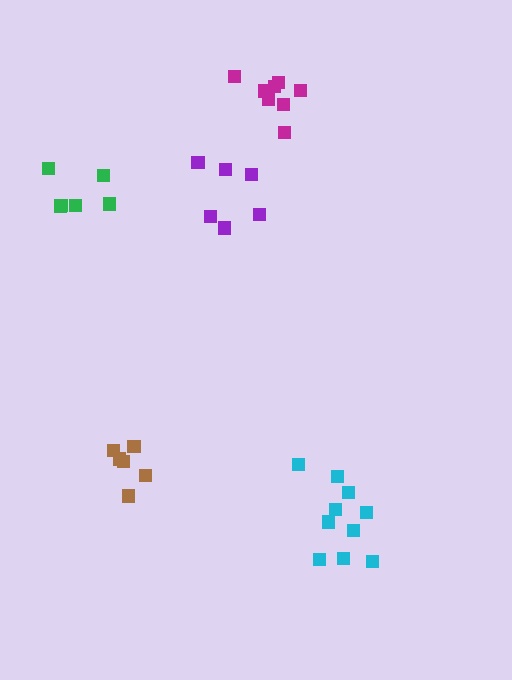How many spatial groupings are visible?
There are 5 spatial groupings.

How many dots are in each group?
Group 1: 6 dots, Group 2: 6 dots, Group 3: 10 dots, Group 4: 6 dots, Group 5: 8 dots (36 total).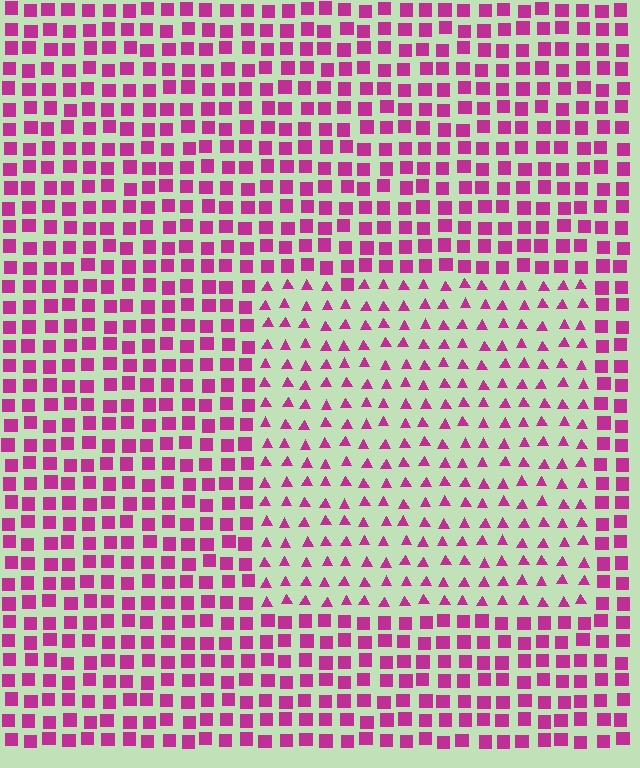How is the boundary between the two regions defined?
The boundary is defined by a change in element shape: triangles inside vs. squares outside. All elements share the same color and spacing.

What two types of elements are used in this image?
The image uses triangles inside the rectangle region and squares outside it.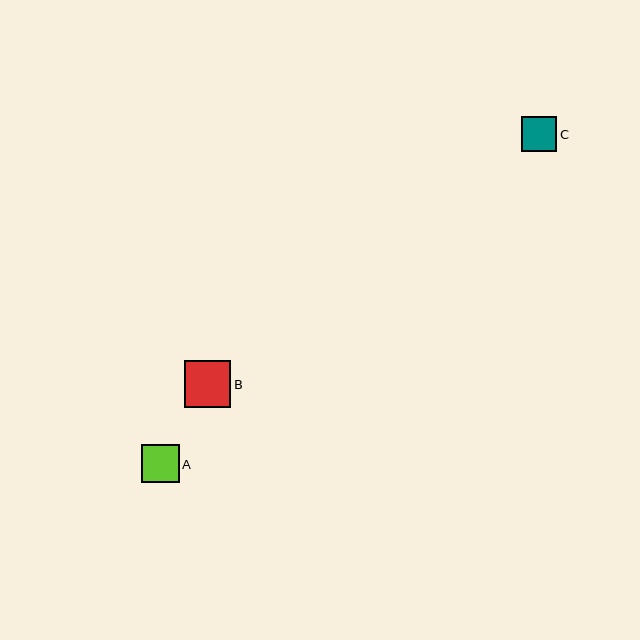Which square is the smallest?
Square C is the smallest with a size of approximately 35 pixels.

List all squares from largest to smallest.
From largest to smallest: B, A, C.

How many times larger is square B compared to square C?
Square B is approximately 1.3 times the size of square C.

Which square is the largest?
Square B is the largest with a size of approximately 47 pixels.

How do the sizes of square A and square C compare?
Square A and square C are approximately the same size.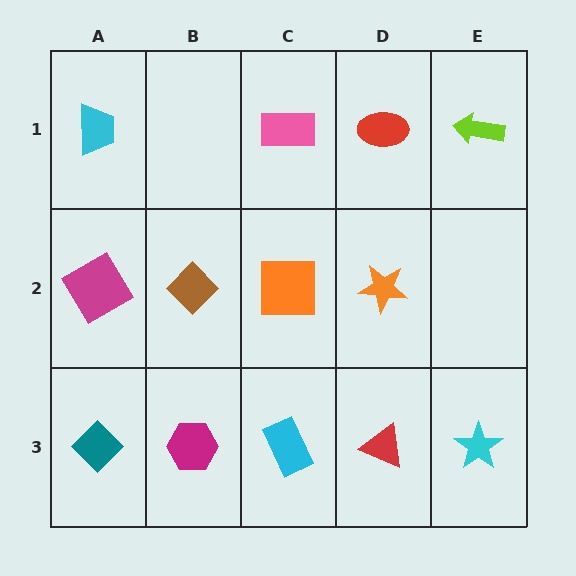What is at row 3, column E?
A cyan star.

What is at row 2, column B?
A brown diamond.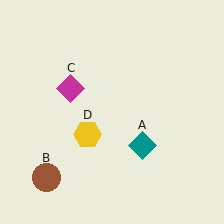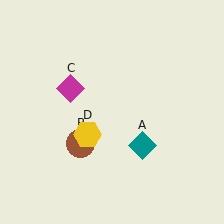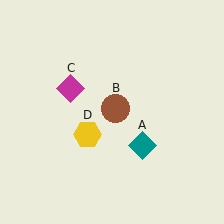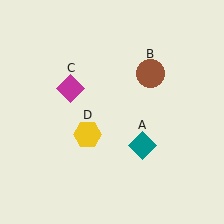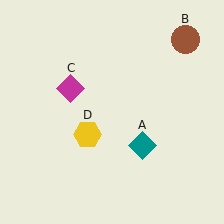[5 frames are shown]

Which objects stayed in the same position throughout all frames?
Teal diamond (object A) and magenta diamond (object C) and yellow hexagon (object D) remained stationary.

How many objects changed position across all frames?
1 object changed position: brown circle (object B).